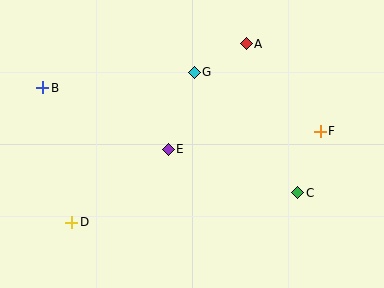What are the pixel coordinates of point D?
Point D is at (72, 222).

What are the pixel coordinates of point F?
Point F is at (320, 131).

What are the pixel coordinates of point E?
Point E is at (168, 149).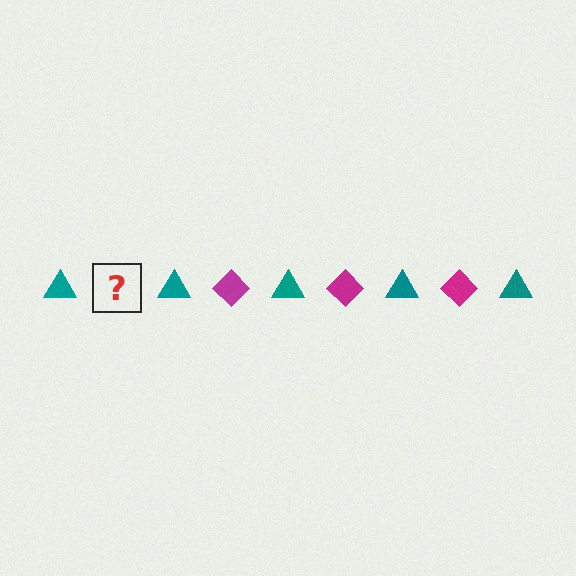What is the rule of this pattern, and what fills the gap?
The rule is that the pattern alternates between teal triangle and magenta diamond. The gap should be filled with a magenta diamond.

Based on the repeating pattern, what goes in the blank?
The blank should be a magenta diamond.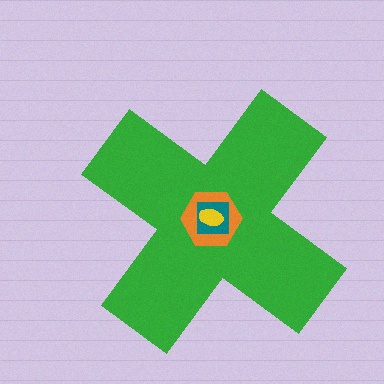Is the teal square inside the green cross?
Yes.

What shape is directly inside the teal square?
The yellow ellipse.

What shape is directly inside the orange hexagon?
The teal square.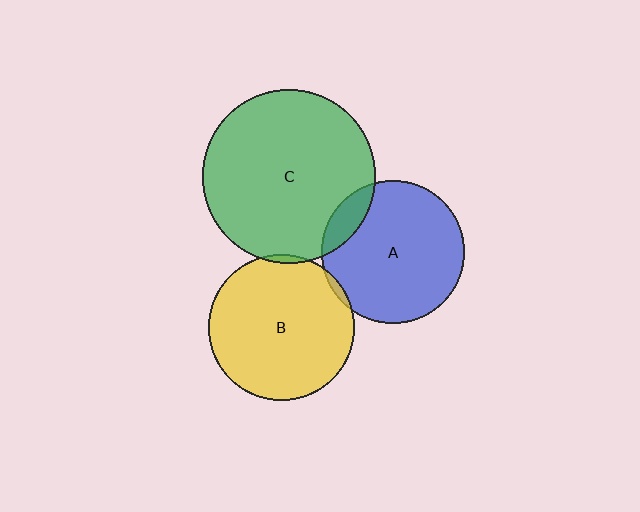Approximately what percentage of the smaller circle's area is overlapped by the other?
Approximately 10%.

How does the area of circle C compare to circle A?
Approximately 1.5 times.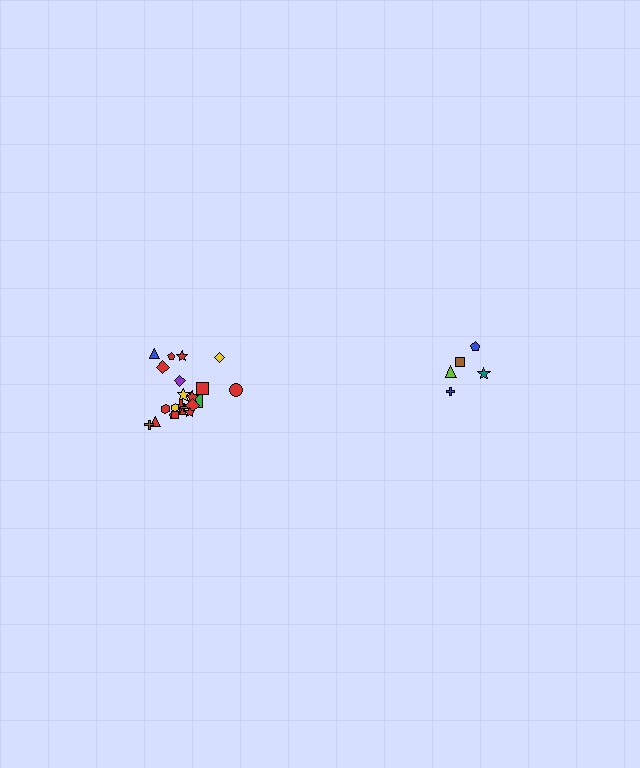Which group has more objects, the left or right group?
The left group.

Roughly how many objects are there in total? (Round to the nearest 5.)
Roughly 25 objects in total.